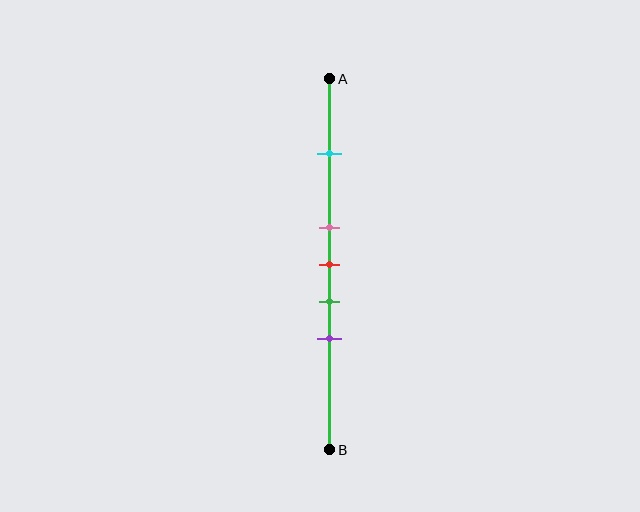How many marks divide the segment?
There are 5 marks dividing the segment.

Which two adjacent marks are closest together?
The pink and red marks are the closest adjacent pair.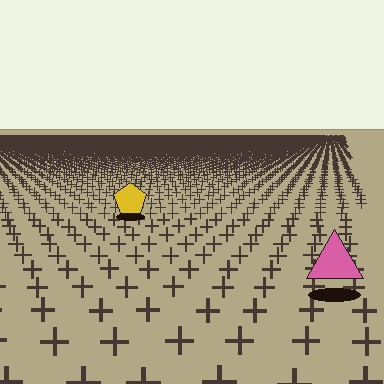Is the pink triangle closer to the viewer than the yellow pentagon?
Yes. The pink triangle is closer — you can tell from the texture gradient: the ground texture is coarser near it.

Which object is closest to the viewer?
The pink triangle is closest. The texture marks near it are larger and more spread out.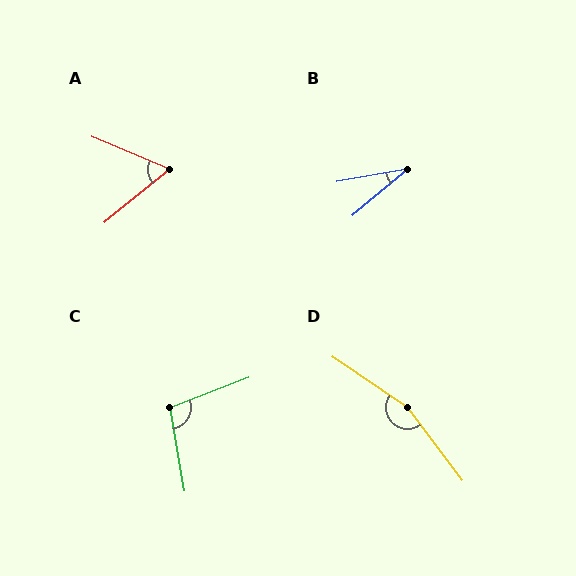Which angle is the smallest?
B, at approximately 30 degrees.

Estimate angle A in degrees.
Approximately 62 degrees.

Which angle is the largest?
D, at approximately 161 degrees.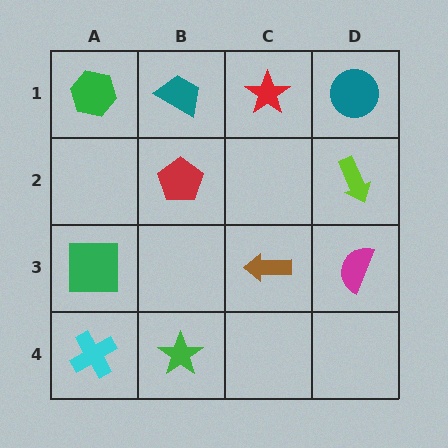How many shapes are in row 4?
2 shapes.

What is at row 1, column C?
A red star.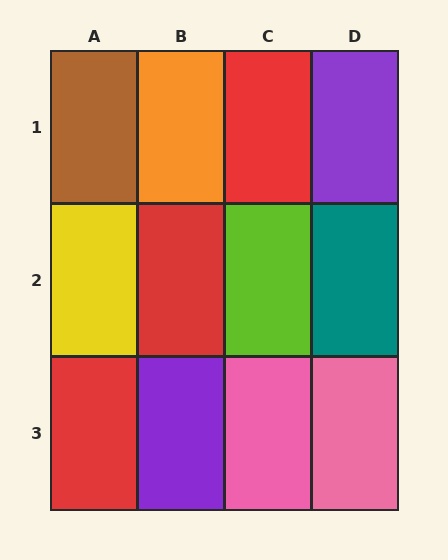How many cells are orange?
1 cell is orange.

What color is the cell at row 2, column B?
Red.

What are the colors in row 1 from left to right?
Brown, orange, red, purple.